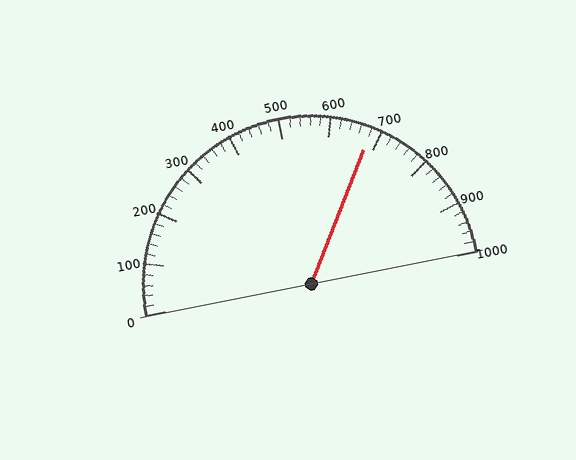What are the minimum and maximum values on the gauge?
The gauge ranges from 0 to 1000.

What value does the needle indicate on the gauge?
The needle indicates approximately 680.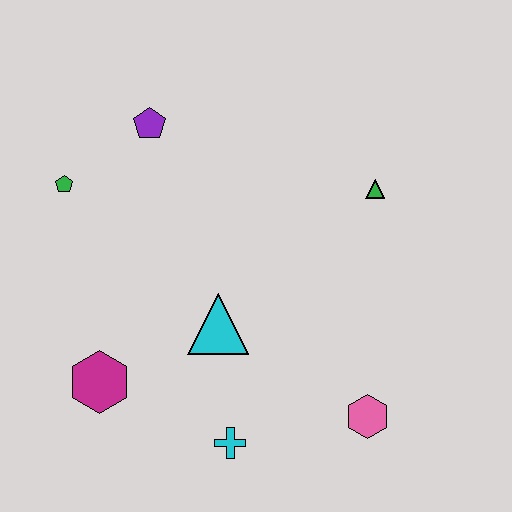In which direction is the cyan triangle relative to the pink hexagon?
The cyan triangle is to the left of the pink hexagon.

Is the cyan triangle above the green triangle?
No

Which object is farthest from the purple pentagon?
The pink hexagon is farthest from the purple pentagon.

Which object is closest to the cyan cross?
The cyan triangle is closest to the cyan cross.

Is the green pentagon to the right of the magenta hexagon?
No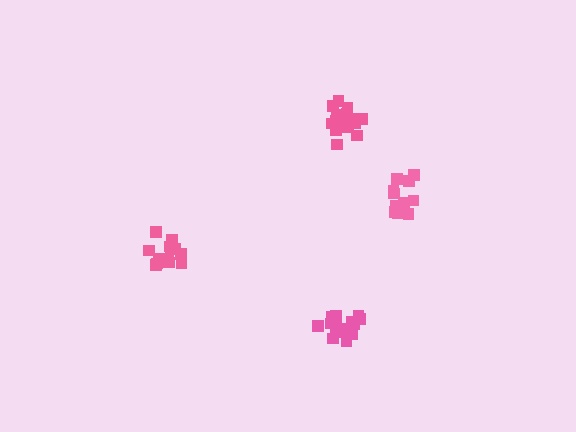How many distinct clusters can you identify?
There are 4 distinct clusters.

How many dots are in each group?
Group 1: 16 dots, Group 2: 11 dots, Group 3: 17 dots, Group 4: 16 dots (60 total).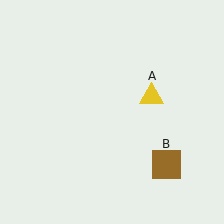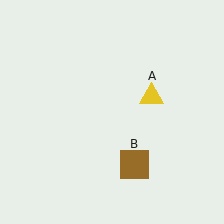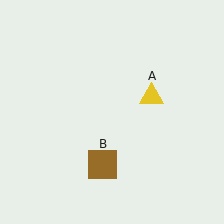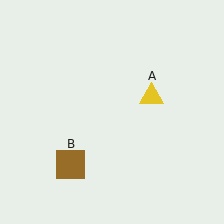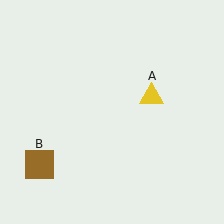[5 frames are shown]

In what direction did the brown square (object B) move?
The brown square (object B) moved left.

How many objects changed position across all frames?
1 object changed position: brown square (object B).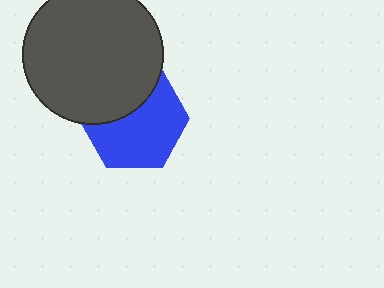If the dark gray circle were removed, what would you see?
You would see the complete blue hexagon.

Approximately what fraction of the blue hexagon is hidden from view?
Roughly 36% of the blue hexagon is hidden behind the dark gray circle.